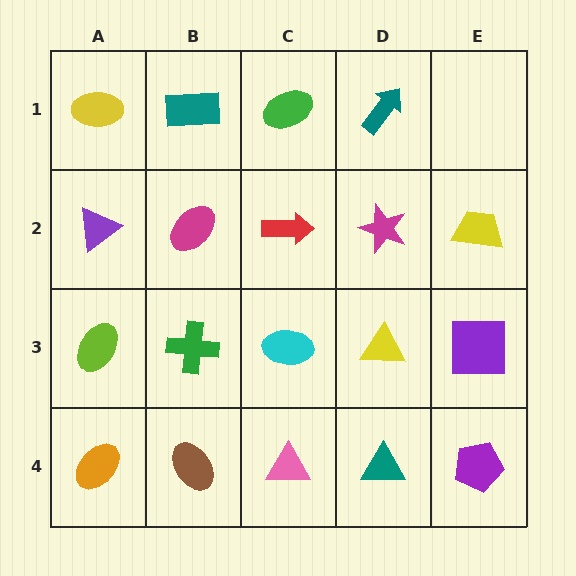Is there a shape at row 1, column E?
No, that cell is empty.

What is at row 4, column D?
A teal triangle.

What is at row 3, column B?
A green cross.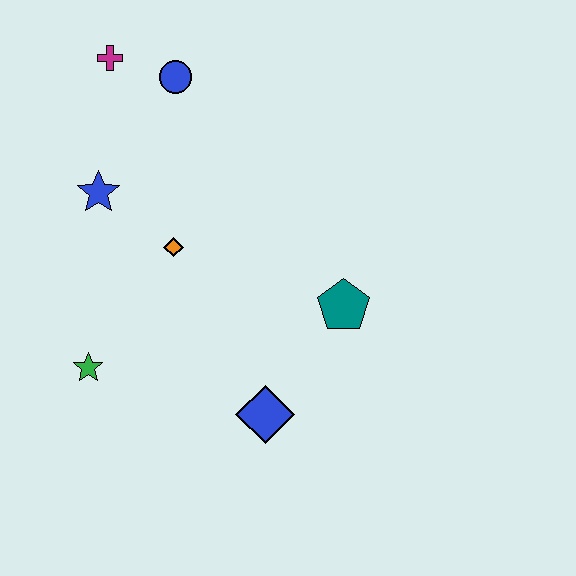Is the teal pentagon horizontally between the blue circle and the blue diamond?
No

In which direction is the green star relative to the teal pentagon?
The green star is to the left of the teal pentagon.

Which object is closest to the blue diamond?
The teal pentagon is closest to the blue diamond.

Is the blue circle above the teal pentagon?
Yes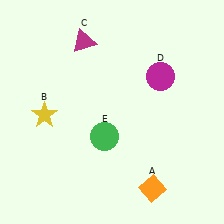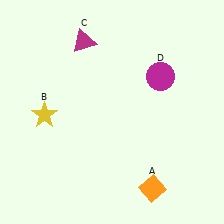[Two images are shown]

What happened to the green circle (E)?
The green circle (E) was removed in Image 2. It was in the bottom-left area of Image 1.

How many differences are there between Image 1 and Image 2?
There is 1 difference between the two images.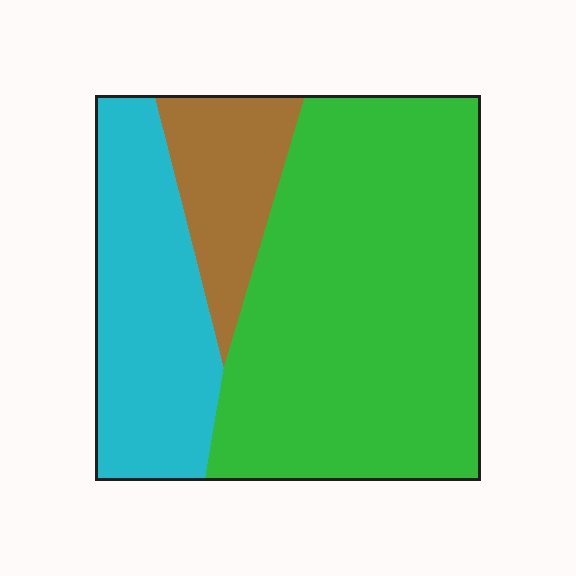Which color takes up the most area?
Green, at roughly 60%.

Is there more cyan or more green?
Green.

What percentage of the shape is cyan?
Cyan takes up between a sixth and a third of the shape.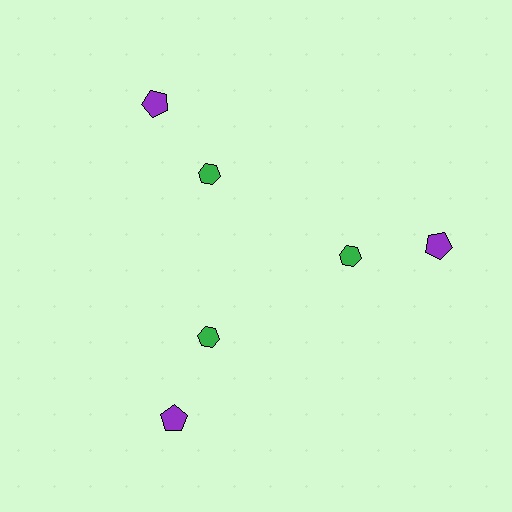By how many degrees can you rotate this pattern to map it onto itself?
The pattern maps onto itself every 120 degrees of rotation.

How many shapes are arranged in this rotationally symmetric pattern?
There are 6 shapes, arranged in 3 groups of 2.